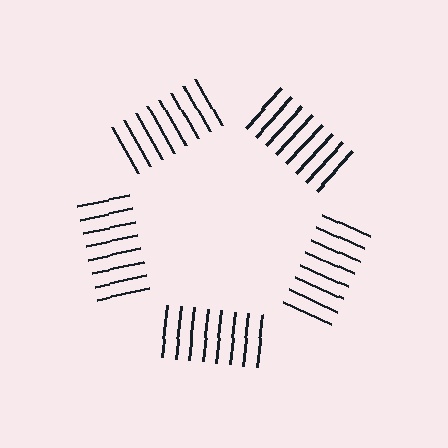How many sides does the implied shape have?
5 sides — the line-ends trace a pentagon.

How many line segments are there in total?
40 — 8 along each of the 5 edges.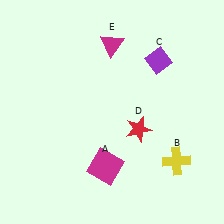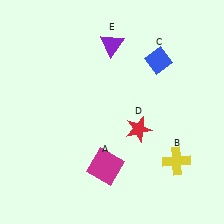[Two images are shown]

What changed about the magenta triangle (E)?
In Image 1, E is magenta. In Image 2, it changed to purple.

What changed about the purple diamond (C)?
In Image 1, C is purple. In Image 2, it changed to blue.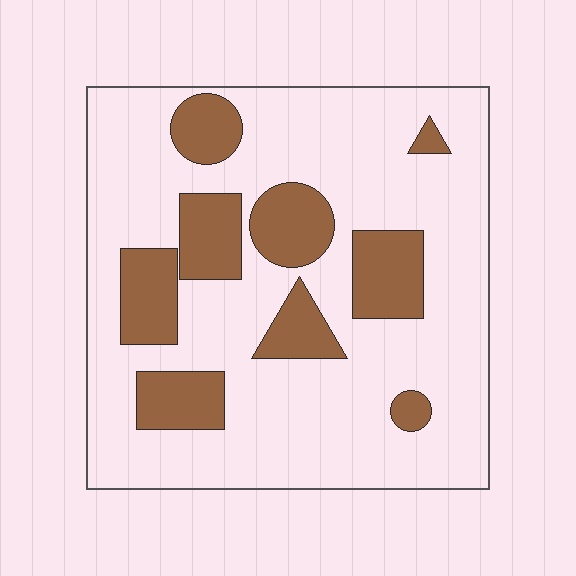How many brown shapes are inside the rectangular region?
9.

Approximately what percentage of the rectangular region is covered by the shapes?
Approximately 25%.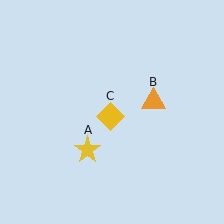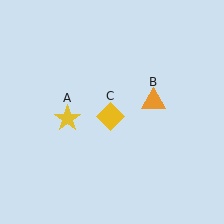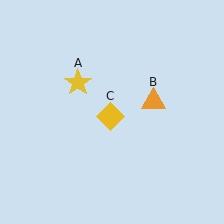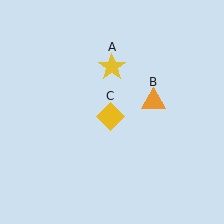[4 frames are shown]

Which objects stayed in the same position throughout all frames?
Orange triangle (object B) and yellow diamond (object C) remained stationary.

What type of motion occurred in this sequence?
The yellow star (object A) rotated clockwise around the center of the scene.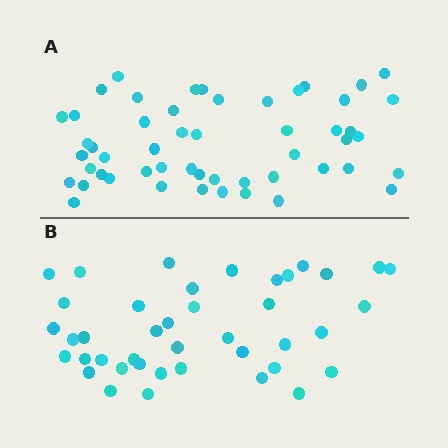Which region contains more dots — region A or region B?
Region A (the top region) has more dots.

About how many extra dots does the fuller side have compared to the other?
Region A has roughly 12 or so more dots than region B.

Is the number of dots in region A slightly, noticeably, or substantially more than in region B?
Region A has noticeably more, but not dramatically so. The ratio is roughly 1.3 to 1.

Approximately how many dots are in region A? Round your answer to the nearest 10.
About 50 dots. (The exact count is 52, which rounds to 50.)